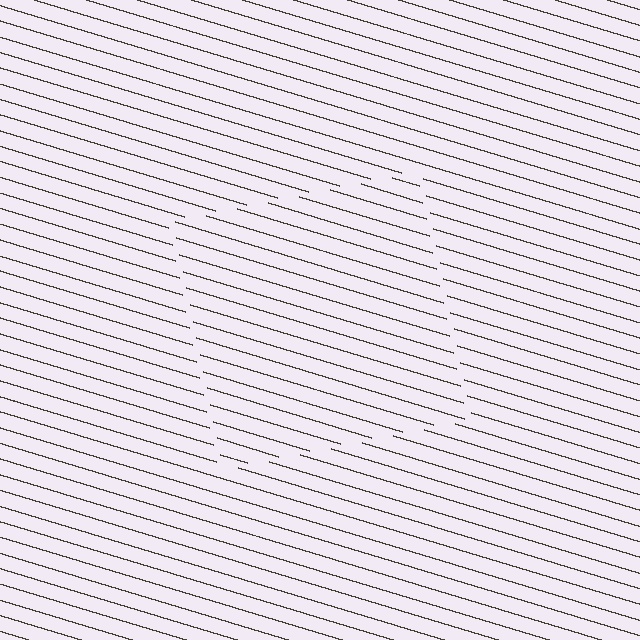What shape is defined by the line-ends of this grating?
An illusory square. The interior of the shape contains the same grating, shifted by half a period — the contour is defined by the phase discontinuity where line-ends from the inner and outer gratings abut.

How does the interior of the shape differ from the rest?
The interior of the shape contains the same grating, shifted by half a period — the contour is defined by the phase discontinuity where line-ends from the inner and outer gratings abut.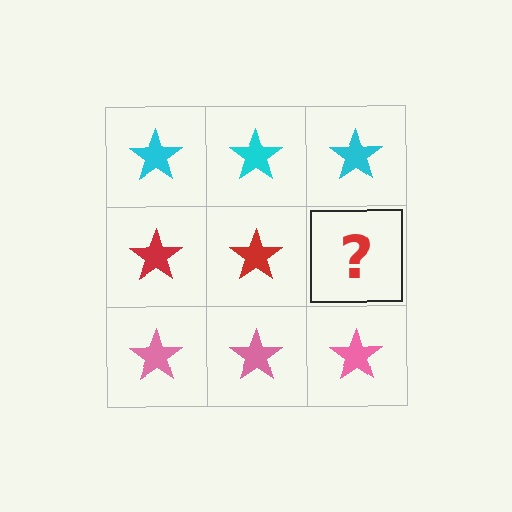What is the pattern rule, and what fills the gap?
The rule is that each row has a consistent color. The gap should be filled with a red star.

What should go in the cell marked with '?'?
The missing cell should contain a red star.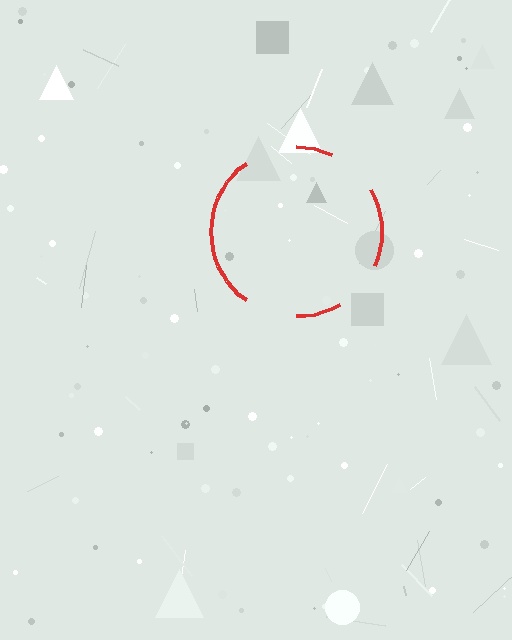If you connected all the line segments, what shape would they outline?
They would outline a circle.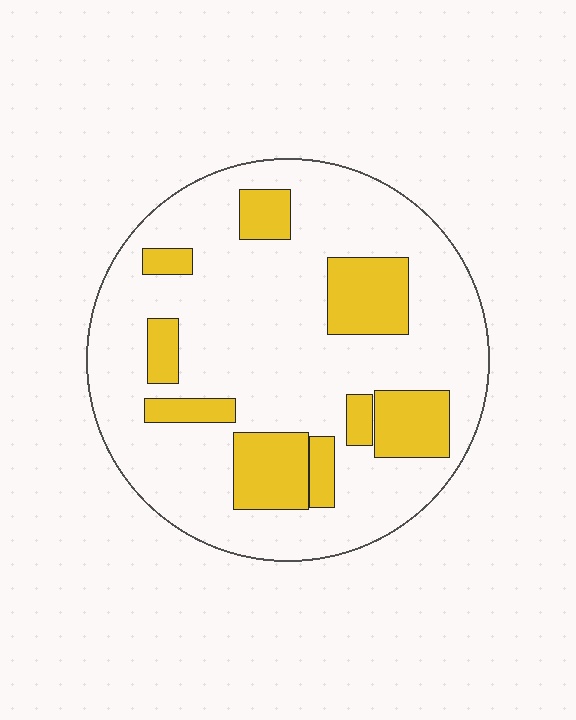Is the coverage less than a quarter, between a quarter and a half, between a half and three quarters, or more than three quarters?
Less than a quarter.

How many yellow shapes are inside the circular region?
9.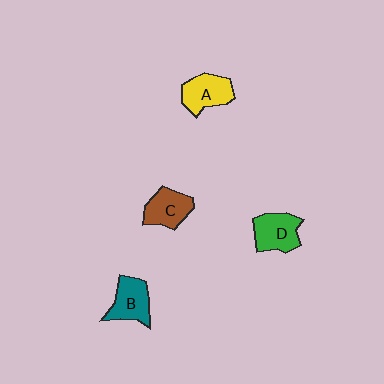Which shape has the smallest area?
Shape C (brown).